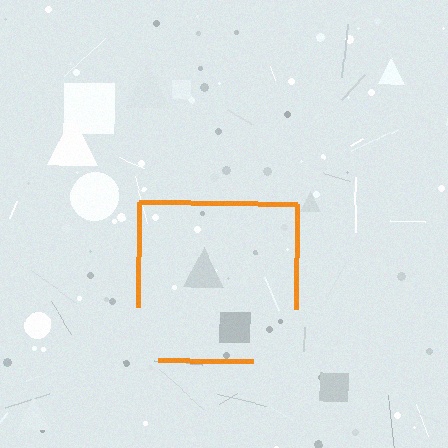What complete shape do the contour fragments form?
The contour fragments form a square.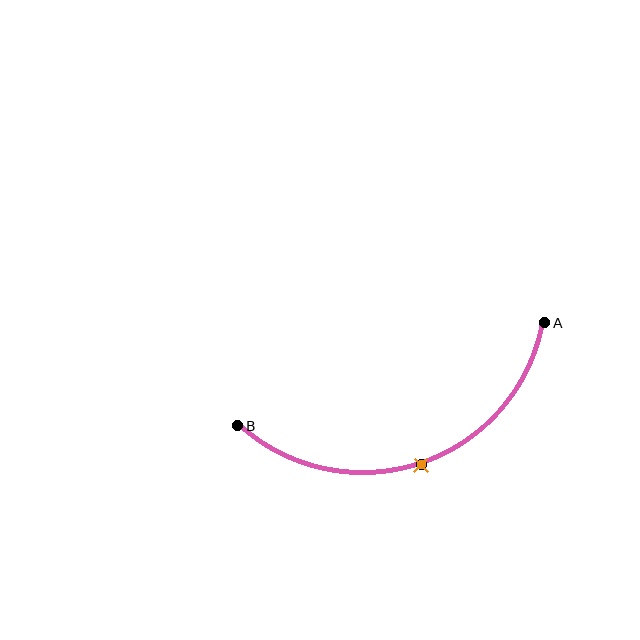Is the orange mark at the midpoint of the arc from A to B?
Yes. The orange mark lies on the arc at equal arc-length from both A and B — it is the arc midpoint.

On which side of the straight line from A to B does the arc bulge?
The arc bulges below the straight line connecting A and B.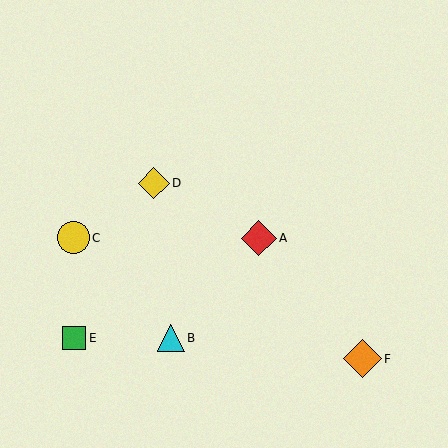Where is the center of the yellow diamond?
The center of the yellow diamond is at (154, 183).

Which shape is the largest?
The orange diamond (labeled F) is the largest.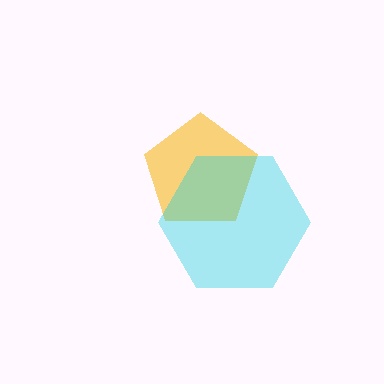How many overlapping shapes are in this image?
There are 2 overlapping shapes in the image.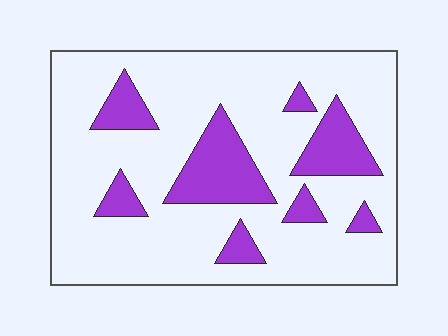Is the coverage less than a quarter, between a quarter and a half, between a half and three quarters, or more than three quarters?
Less than a quarter.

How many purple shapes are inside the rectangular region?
8.